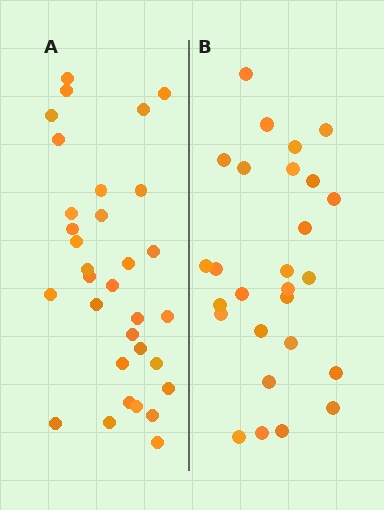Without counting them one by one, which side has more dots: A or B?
Region A (the left region) has more dots.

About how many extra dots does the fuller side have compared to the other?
Region A has about 5 more dots than region B.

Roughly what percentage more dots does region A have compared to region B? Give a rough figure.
About 20% more.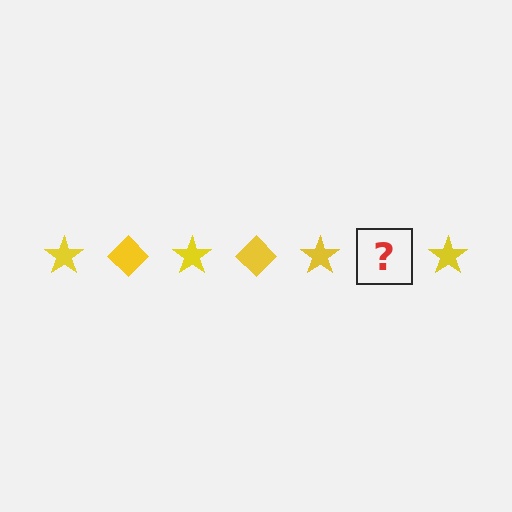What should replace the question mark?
The question mark should be replaced with a yellow diamond.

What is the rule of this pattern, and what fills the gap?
The rule is that the pattern cycles through star, diamond shapes in yellow. The gap should be filled with a yellow diamond.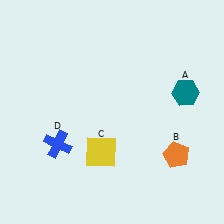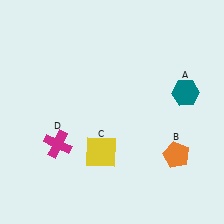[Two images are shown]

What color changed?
The cross (D) changed from blue in Image 1 to magenta in Image 2.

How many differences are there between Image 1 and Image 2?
There is 1 difference between the two images.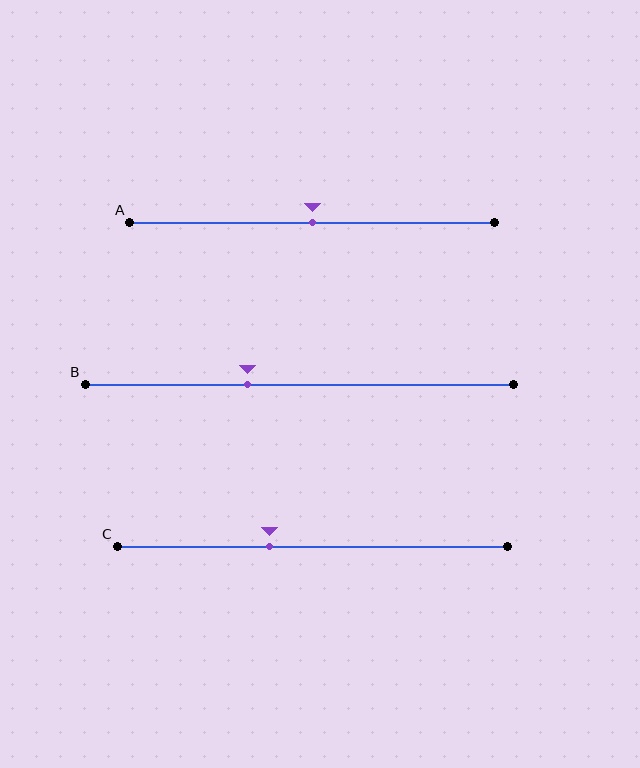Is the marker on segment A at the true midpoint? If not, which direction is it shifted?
Yes, the marker on segment A is at the true midpoint.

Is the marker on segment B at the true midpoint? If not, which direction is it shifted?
No, the marker on segment B is shifted to the left by about 12% of the segment length.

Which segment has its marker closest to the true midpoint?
Segment A has its marker closest to the true midpoint.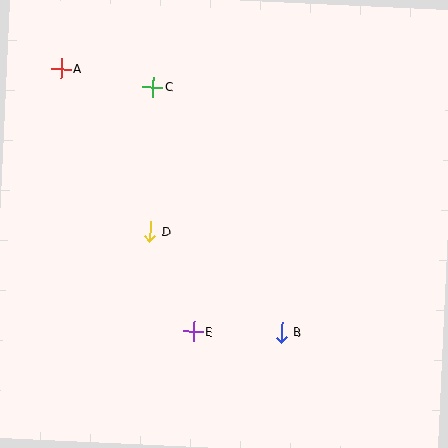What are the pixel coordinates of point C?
Point C is at (153, 87).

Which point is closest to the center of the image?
Point D at (150, 232) is closest to the center.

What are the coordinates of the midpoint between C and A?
The midpoint between C and A is at (107, 78).